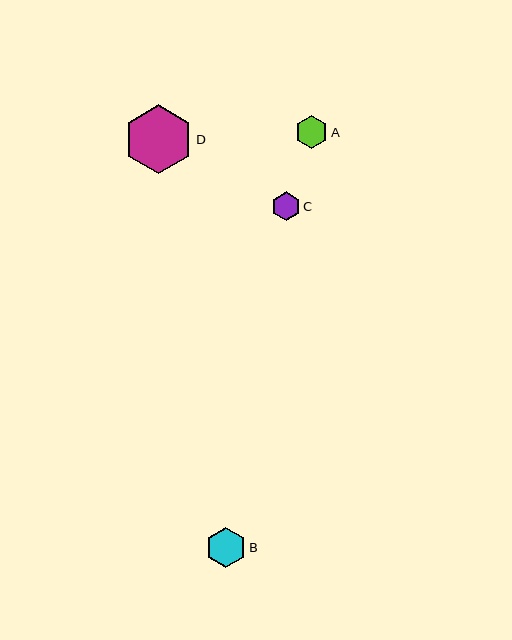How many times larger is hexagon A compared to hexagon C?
Hexagon A is approximately 1.2 times the size of hexagon C.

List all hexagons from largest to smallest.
From largest to smallest: D, B, A, C.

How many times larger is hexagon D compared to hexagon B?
Hexagon D is approximately 1.7 times the size of hexagon B.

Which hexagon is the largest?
Hexagon D is the largest with a size of approximately 69 pixels.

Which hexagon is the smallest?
Hexagon C is the smallest with a size of approximately 28 pixels.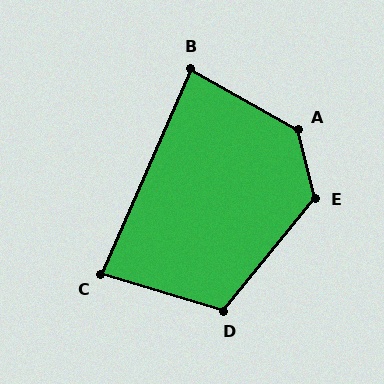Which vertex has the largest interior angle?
A, at approximately 133 degrees.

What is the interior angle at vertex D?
Approximately 113 degrees (obtuse).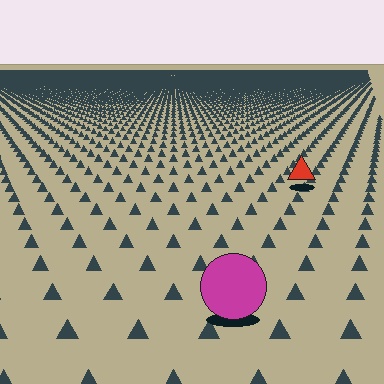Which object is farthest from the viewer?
The red triangle is farthest from the viewer. It appears smaller and the ground texture around it is denser.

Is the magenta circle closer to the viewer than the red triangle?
Yes. The magenta circle is closer — you can tell from the texture gradient: the ground texture is coarser near it.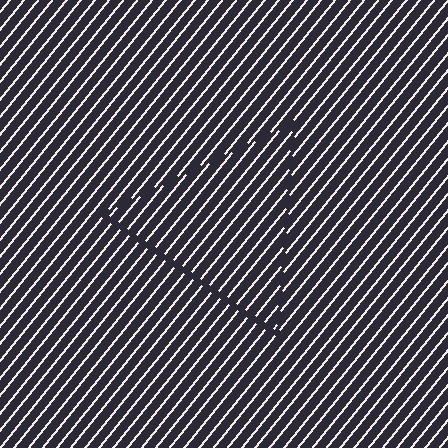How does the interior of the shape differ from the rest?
The interior of the shape contains the same grating, shifted by half a period — the contour is defined by the phase discontinuity where line-ends from the inner and outer gratings abut.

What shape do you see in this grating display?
An illusory triangle. The interior of the shape contains the same grating, shifted by half a period — the contour is defined by the phase discontinuity where line-ends from the inner and outer gratings abut.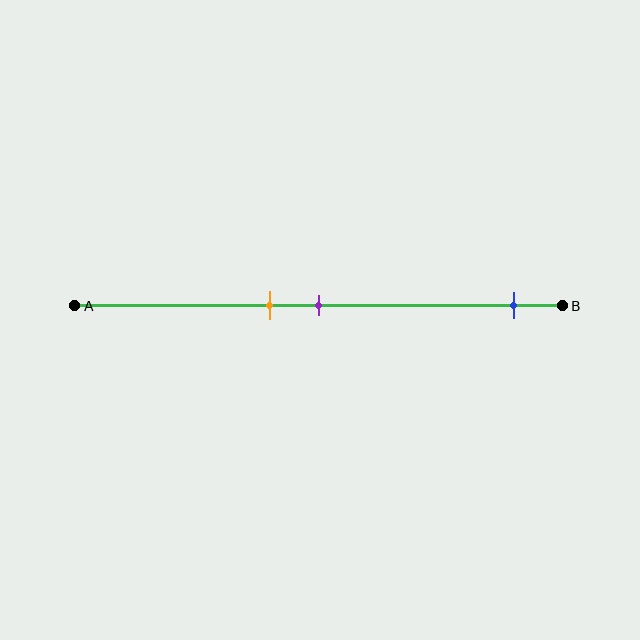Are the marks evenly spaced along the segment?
No, the marks are not evenly spaced.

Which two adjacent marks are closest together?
The orange and purple marks are the closest adjacent pair.